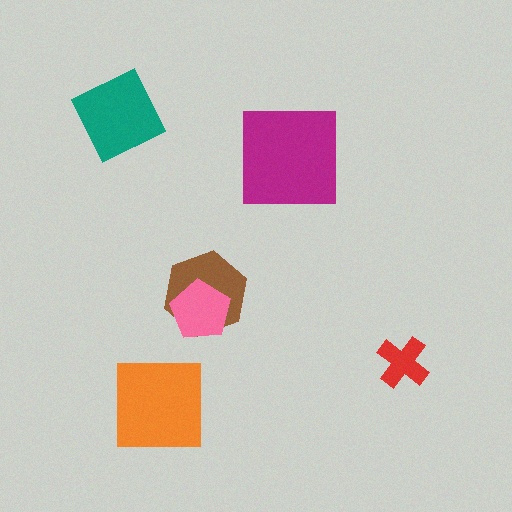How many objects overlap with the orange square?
0 objects overlap with the orange square.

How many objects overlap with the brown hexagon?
1 object overlaps with the brown hexagon.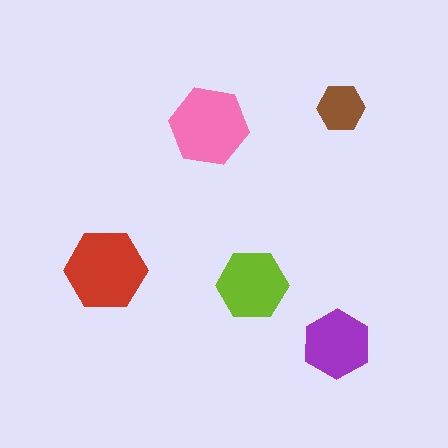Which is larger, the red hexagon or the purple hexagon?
The red one.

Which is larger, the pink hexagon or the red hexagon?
The red one.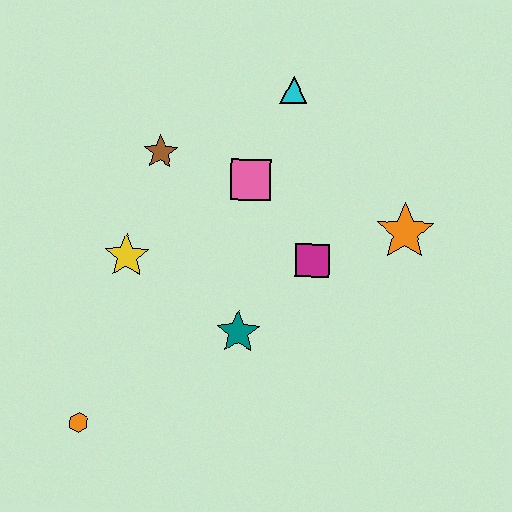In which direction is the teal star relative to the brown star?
The teal star is below the brown star.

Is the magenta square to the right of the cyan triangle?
Yes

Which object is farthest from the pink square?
The orange hexagon is farthest from the pink square.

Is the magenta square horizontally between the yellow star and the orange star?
Yes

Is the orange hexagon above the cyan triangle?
No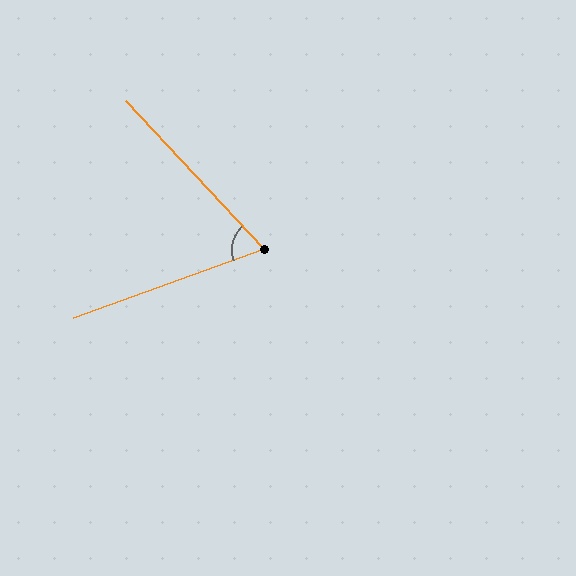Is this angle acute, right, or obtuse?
It is acute.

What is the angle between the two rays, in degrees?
Approximately 67 degrees.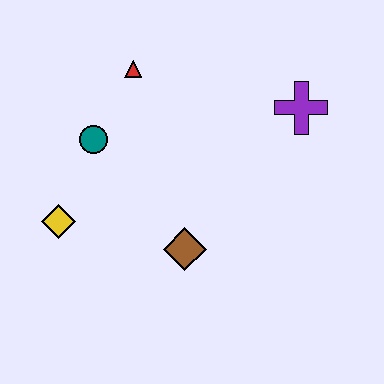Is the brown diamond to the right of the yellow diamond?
Yes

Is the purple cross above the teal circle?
Yes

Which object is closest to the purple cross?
The red triangle is closest to the purple cross.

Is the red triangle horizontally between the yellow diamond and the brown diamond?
Yes